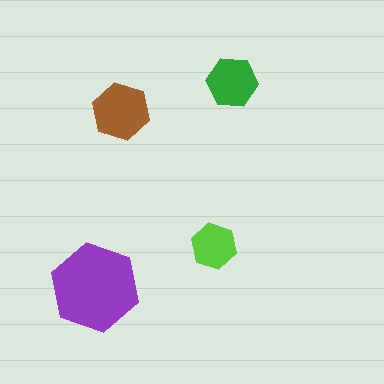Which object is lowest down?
The purple hexagon is bottommost.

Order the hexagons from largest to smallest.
the purple one, the brown one, the green one, the lime one.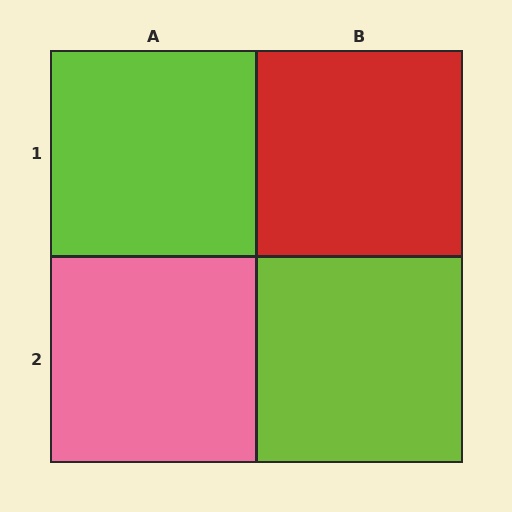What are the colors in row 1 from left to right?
Lime, red.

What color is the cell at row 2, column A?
Pink.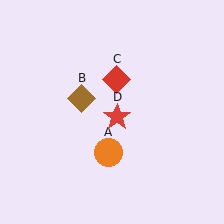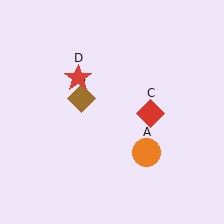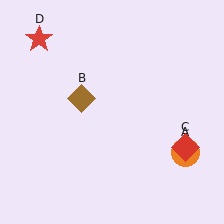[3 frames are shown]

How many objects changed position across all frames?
3 objects changed position: orange circle (object A), red diamond (object C), red star (object D).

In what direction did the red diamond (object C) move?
The red diamond (object C) moved down and to the right.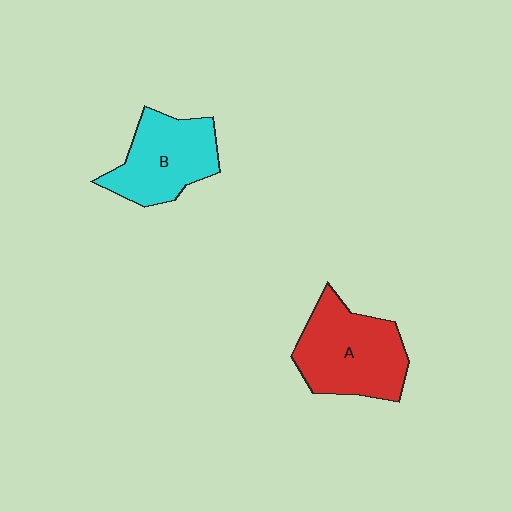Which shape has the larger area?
Shape A (red).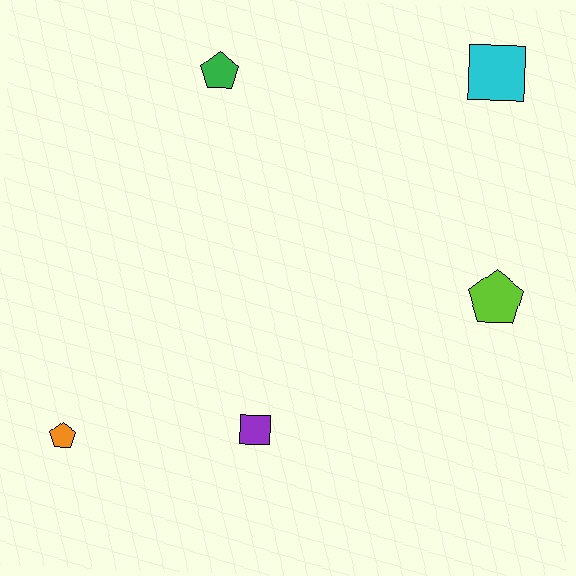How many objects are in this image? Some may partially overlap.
There are 5 objects.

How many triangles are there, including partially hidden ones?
There are no triangles.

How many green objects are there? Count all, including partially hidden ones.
There is 1 green object.